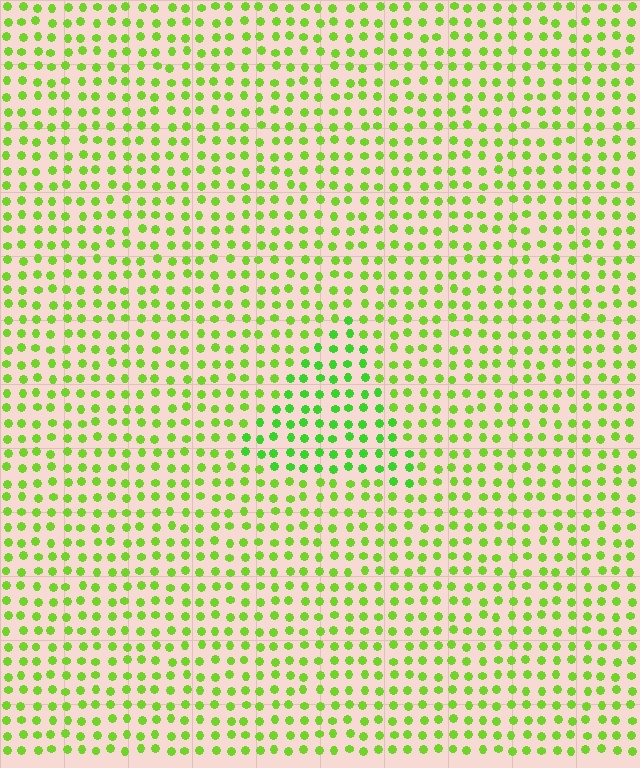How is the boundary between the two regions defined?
The boundary is defined purely by a slight shift in hue (about 20 degrees). Spacing, size, and orientation are identical on both sides.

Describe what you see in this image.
The image is filled with small lime elements in a uniform arrangement. A triangle-shaped region is visible where the elements are tinted to a slightly different hue, forming a subtle color boundary.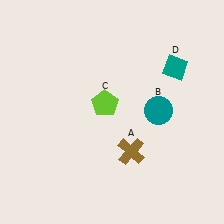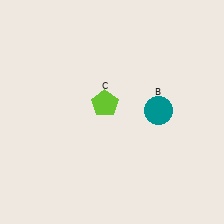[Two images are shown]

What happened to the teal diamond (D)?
The teal diamond (D) was removed in Image 2. It was in the top-right area of Image 1.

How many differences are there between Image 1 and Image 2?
There are 2 differences between the two images.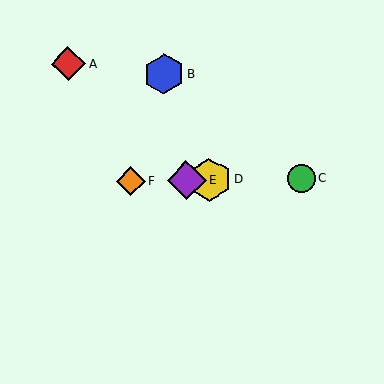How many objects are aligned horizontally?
4 objects (C, D, E, F) are aligned horizontally.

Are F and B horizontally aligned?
No, F is at y≈181 and B is at y≈74.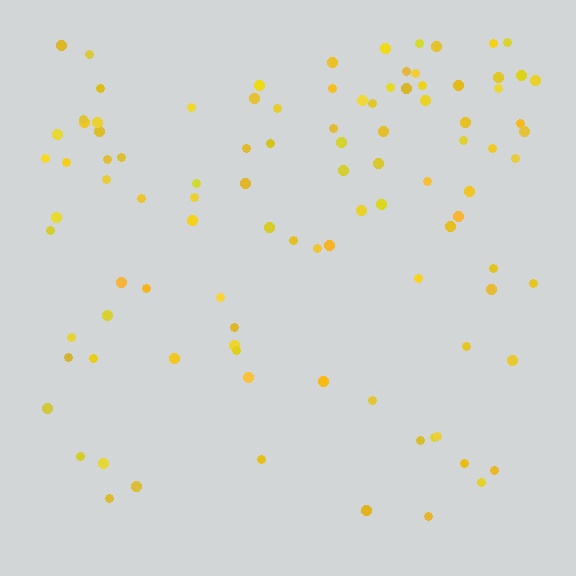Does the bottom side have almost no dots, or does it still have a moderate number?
Still a moderate number, just noticeably fewer than the top.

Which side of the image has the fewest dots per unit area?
The bottom.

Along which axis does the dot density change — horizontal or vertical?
Vertical.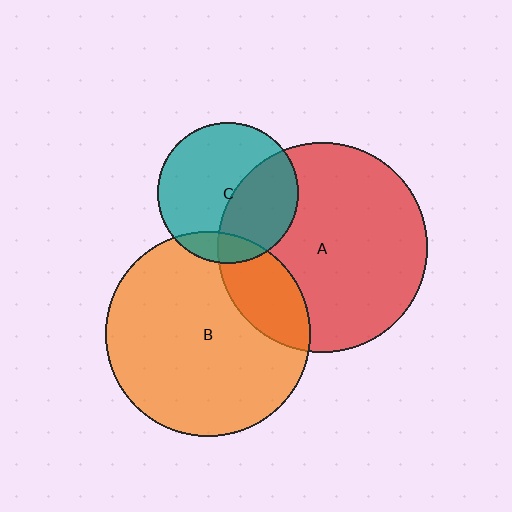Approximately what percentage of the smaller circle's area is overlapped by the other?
Approximately 15%.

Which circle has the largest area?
Circle A (red).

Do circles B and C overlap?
Yes.